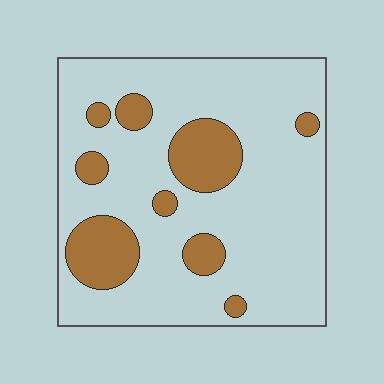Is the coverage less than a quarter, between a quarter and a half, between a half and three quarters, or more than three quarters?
Less than a quarter.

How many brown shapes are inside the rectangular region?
9.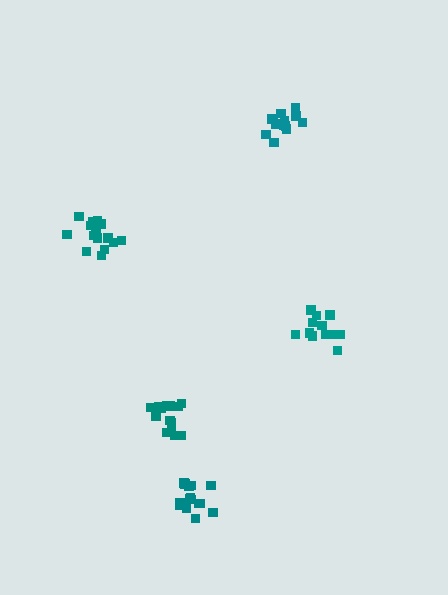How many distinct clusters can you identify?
There are 5 distinct clusters.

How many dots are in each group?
Group 1: 14 dots, Group 2: 13 dots, Group 3: 12 dots, Group 4: 15 dots, Group 5: 15 dots (69 total).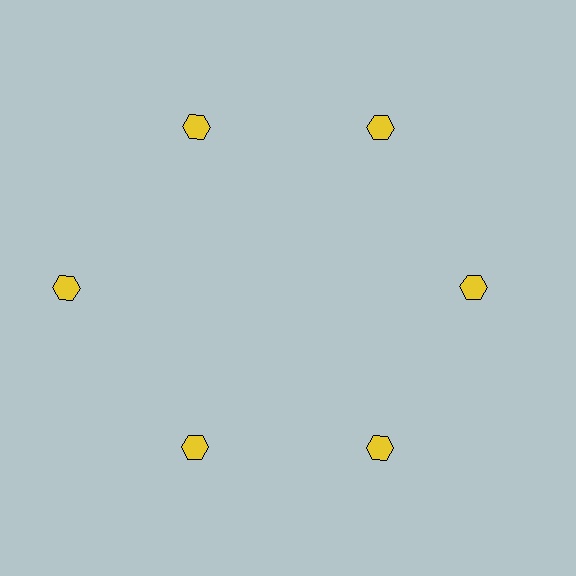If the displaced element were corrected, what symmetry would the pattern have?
It would have 6-fold rotational symmetry — the pattern would map onto itself every 60 degrees.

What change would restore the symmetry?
The symmetry would be restored by moving it inward, back onto the ring so that all 6 hexagons sit at equal angles and equal distance from the center.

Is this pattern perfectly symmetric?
No. The 6 yellow hexagons are arranged in a ring, but one element near the 9 o'clock position is pushed outward from the center, breaking the 6-fold rotational symmetry.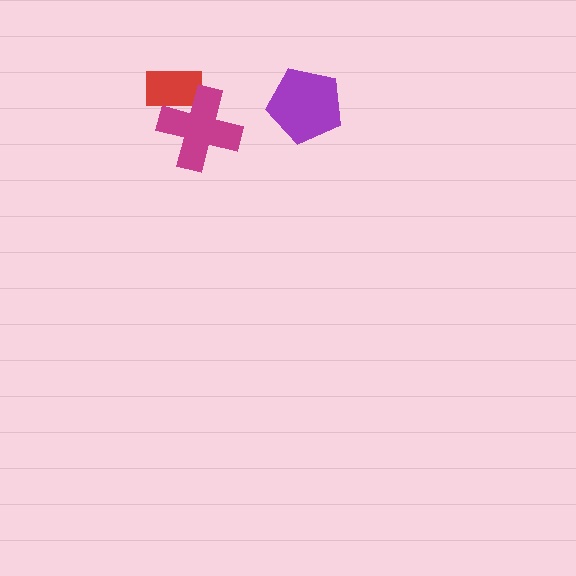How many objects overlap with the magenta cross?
1 object overlaps with the magenta cross.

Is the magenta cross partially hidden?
No, no other shape covers it.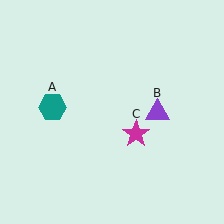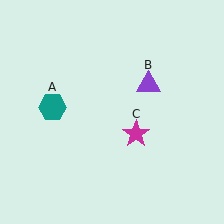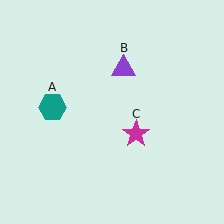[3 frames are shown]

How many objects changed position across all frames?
1 object changed position: purple triangle (object B).